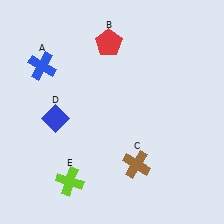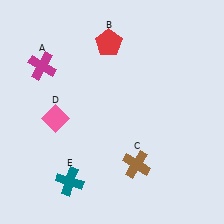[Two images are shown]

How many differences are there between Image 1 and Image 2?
There are 3 differences between the two images.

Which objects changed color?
A changed from blue to magenta. D changed from blue to pink. E changed from lime to teal.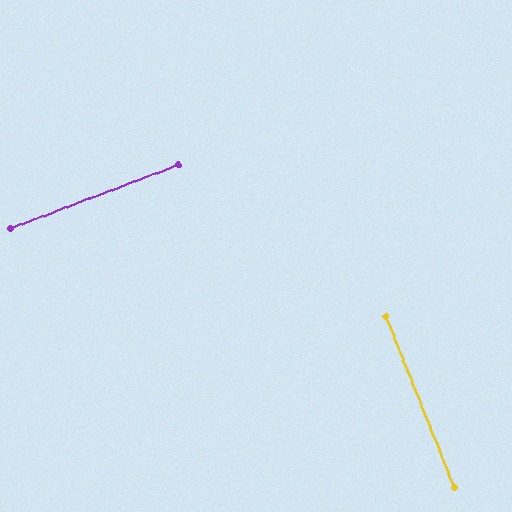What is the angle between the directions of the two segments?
Approximately 89 degrees.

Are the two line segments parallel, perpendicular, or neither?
Perpendicular — they meet at approximately 89°.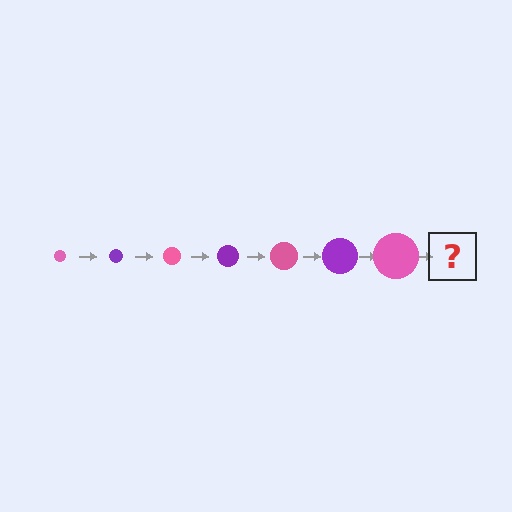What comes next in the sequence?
The next element should be a purple circle, larger than the previous one.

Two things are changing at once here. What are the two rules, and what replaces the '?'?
The two rules are that the circle grows larger each step and the color cycles through pink and purple. The '?' should be a purple circle, larger than the previous one.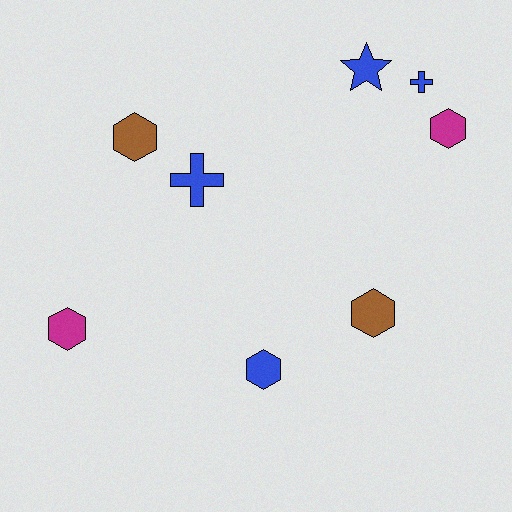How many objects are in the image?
There are 8 objects.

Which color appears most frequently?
Blue, with 4 objects.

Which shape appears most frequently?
Hexagon, with 5 objects.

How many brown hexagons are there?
There are 2 brown hexagons.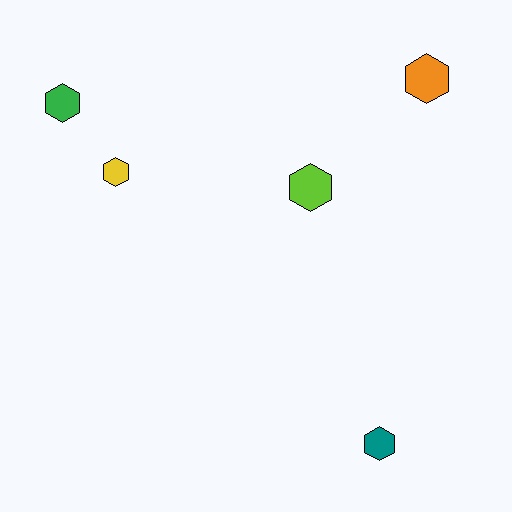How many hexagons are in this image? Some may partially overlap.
There are 5 hexagons.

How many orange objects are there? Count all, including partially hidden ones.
There is 1 orange object.